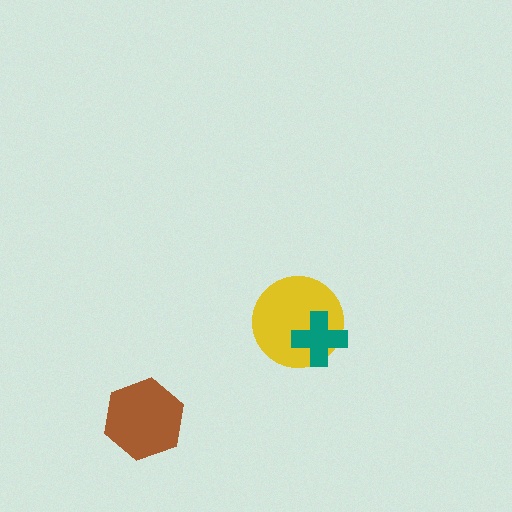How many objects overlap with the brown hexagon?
0 objects overlap with the brown hexagon.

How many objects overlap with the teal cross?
1 object overlaps with the teal cross.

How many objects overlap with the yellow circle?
1 object overlaps with the yellow circle.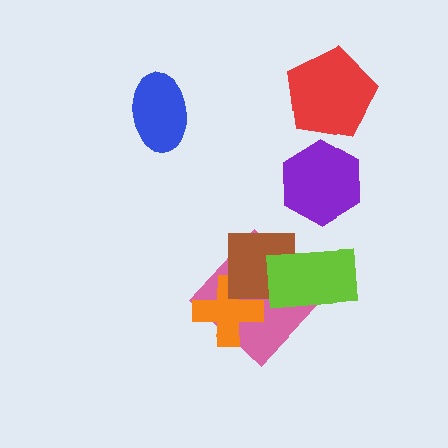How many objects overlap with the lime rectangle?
2 objects overlap with the lime rectangle.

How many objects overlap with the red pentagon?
0 objects overlap with the red pentagon.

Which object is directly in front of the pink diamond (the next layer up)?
The orange cross is directly in front of the pink diamond.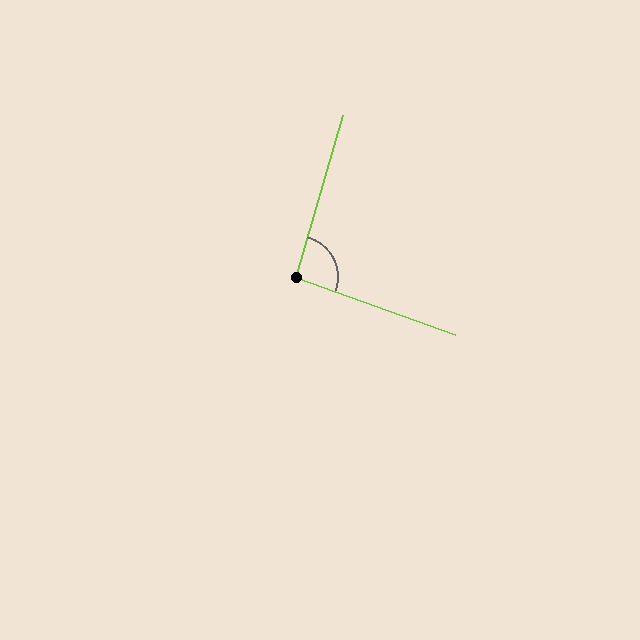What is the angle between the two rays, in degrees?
Approximately 94 degrees.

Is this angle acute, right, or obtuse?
It is approximately a right angle.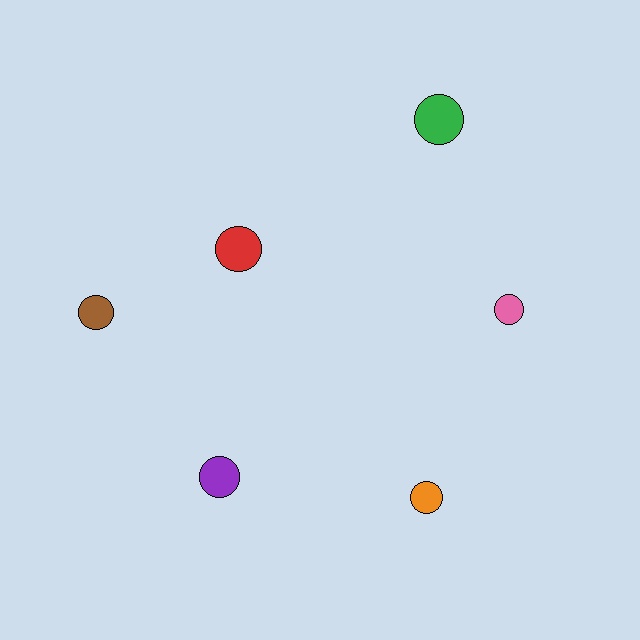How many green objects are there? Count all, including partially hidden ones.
There is 1 green object.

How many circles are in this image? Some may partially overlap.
There are 6 circles.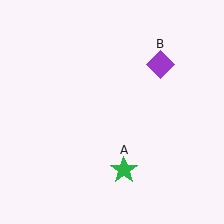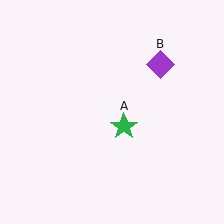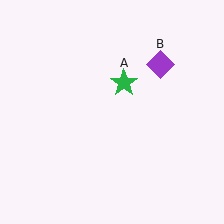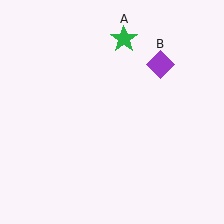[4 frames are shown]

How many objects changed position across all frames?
1 object changed position: green star (object A).